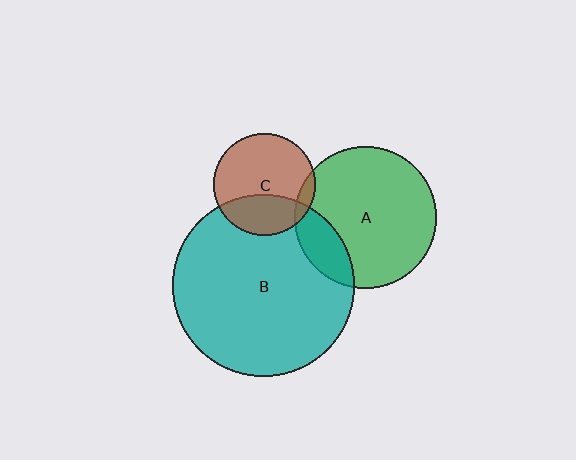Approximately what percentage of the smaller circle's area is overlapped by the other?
Approximately 30%.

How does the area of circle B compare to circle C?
Approximately 3.2 times.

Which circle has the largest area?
Circle B (teal).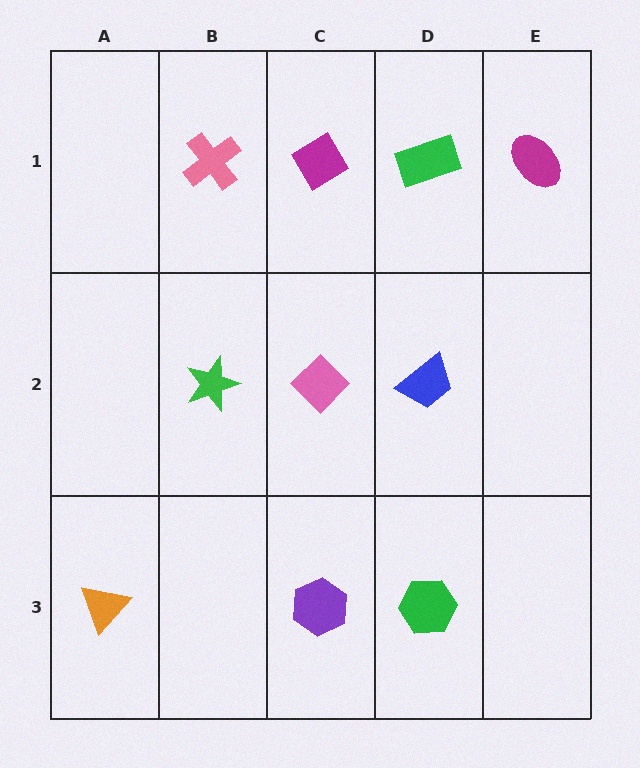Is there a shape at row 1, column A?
No, that cell is empty.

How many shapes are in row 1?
4 shapes.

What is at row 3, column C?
A purple hexagon.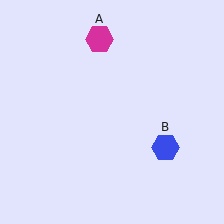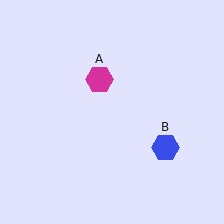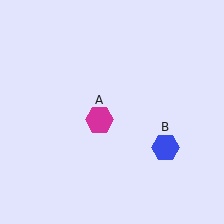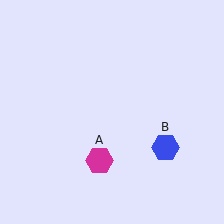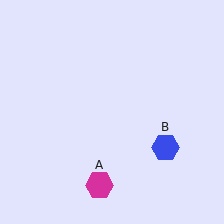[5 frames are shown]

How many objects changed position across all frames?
1 object changed position: magenta hexagon (object A).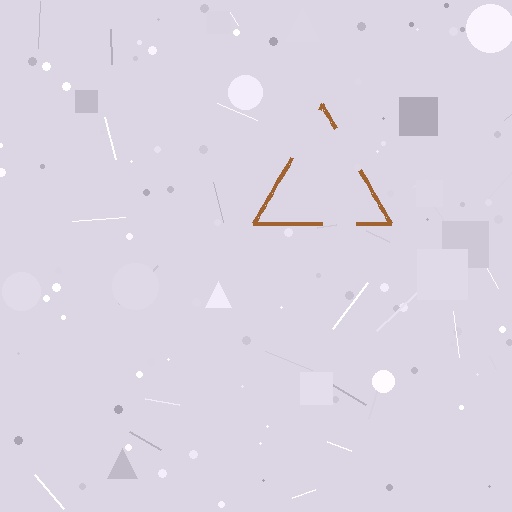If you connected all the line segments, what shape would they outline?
They would outline a triangle.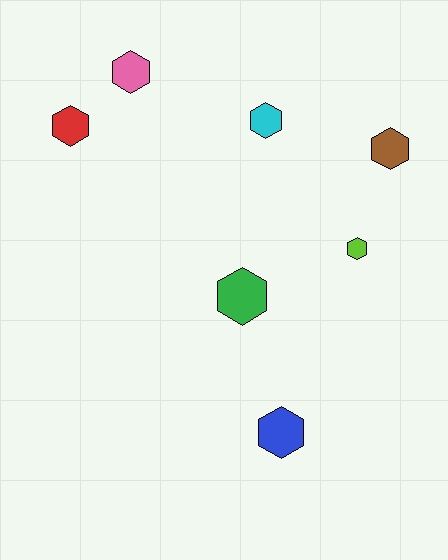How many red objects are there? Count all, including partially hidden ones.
There is 1 red object.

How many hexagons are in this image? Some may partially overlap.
There are 7 hexagons.